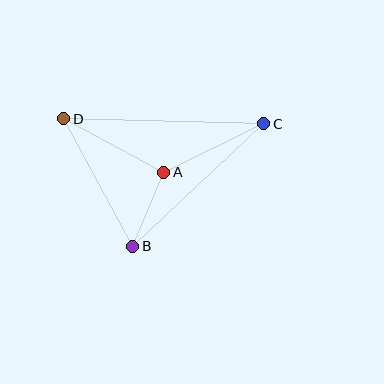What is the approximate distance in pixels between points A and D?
The distance between A and D is approximately 113 pixels.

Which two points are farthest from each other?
Points C and D are farthest from each other.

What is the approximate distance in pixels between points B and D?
The distance between B and D is approximately 145 pixels.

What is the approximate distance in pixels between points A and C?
The distance between A and C is approximately 112 pixels.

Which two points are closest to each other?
Points A and B are closest to each other.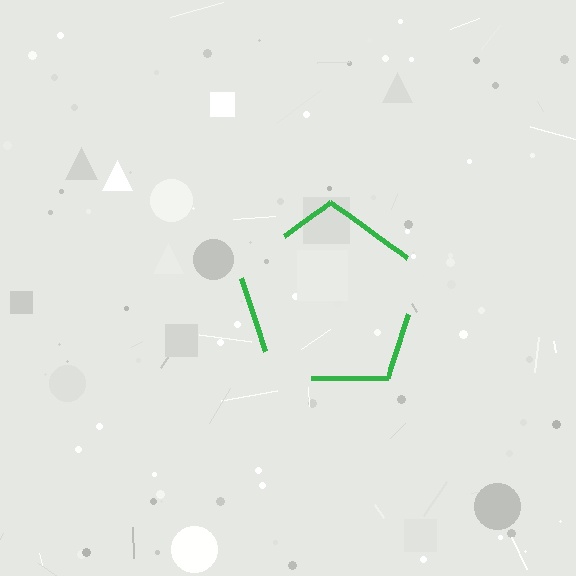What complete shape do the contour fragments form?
The contour fragments form a pentagon.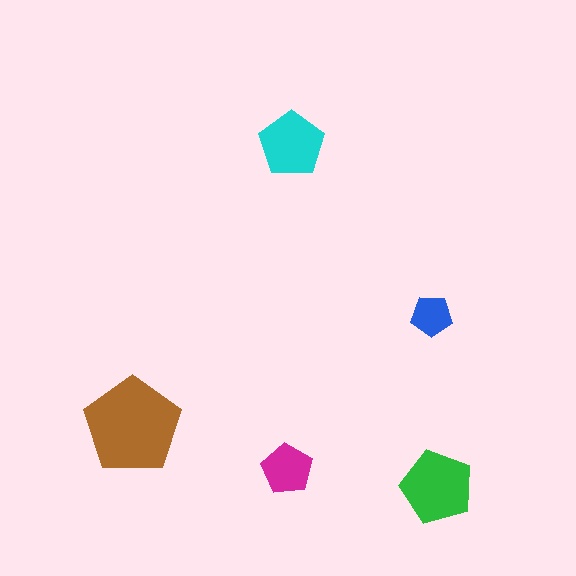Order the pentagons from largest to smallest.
the brown one, the green one, the cyan one, the magenta one, the blue one.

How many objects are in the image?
There are 5 objects in the image.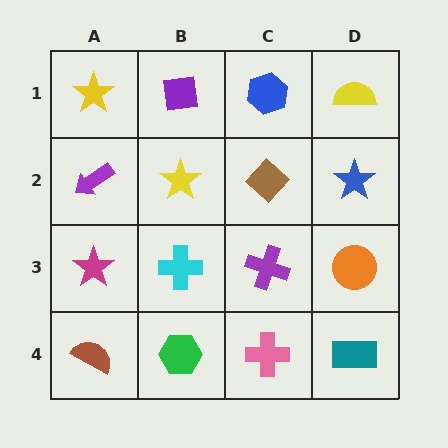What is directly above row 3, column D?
A blue star.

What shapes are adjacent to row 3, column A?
A purple arrow (row 2, column A), a brown semicircle (row 4, column A), a cyan cross (row 3, column B).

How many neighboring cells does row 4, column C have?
3.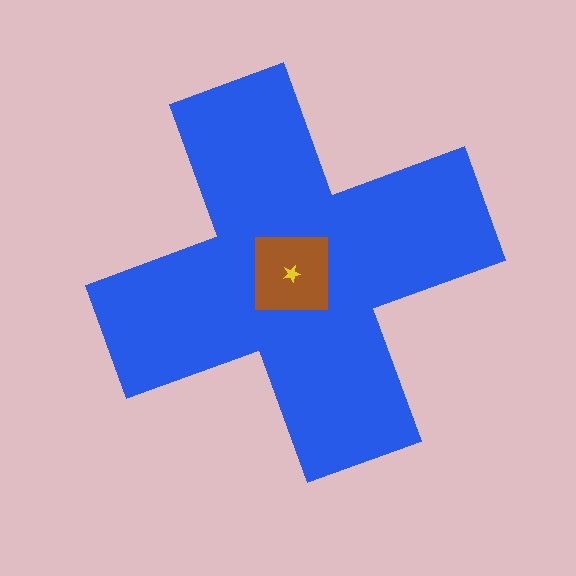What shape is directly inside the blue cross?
The brown square.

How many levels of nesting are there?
3.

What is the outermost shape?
The blue cross.